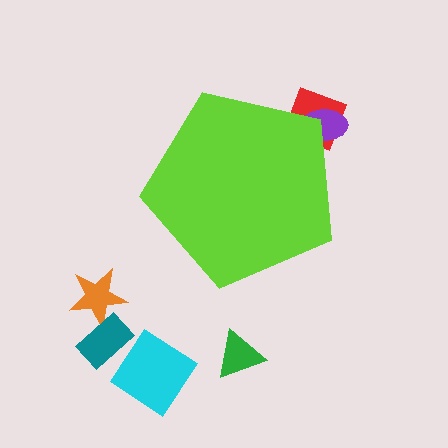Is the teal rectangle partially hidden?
No, the teal rectangle is fully visible.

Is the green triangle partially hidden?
No, the green triangle is fully visible.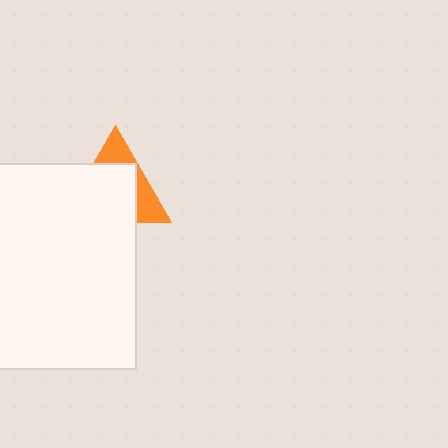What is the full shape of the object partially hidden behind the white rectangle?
The partially hidden object is an orange triangle.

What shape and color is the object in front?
The object in front is a white rectangle.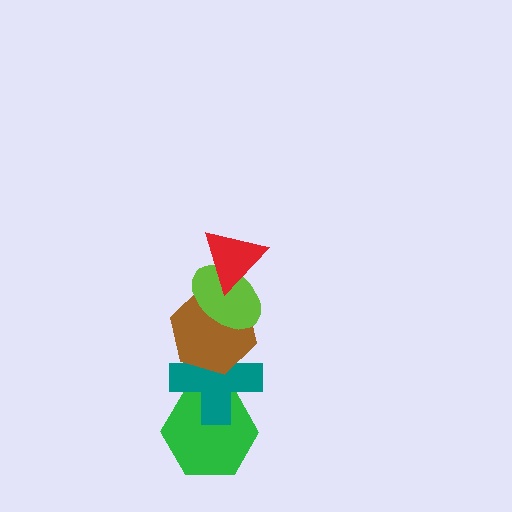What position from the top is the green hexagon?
The green hexagon is 5th from the top.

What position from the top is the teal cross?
The teal cross is 4th from the top.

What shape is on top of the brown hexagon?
The lime ellipse is on top of the brown hexagon.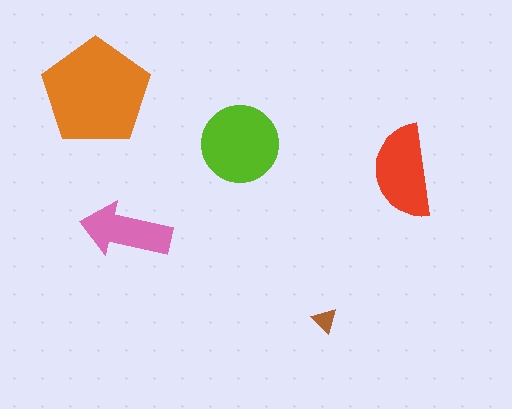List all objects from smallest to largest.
The brown triangle, the pink arrow, the red semicircle, the lime circle, the orange pentagon.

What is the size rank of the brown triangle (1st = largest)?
5th.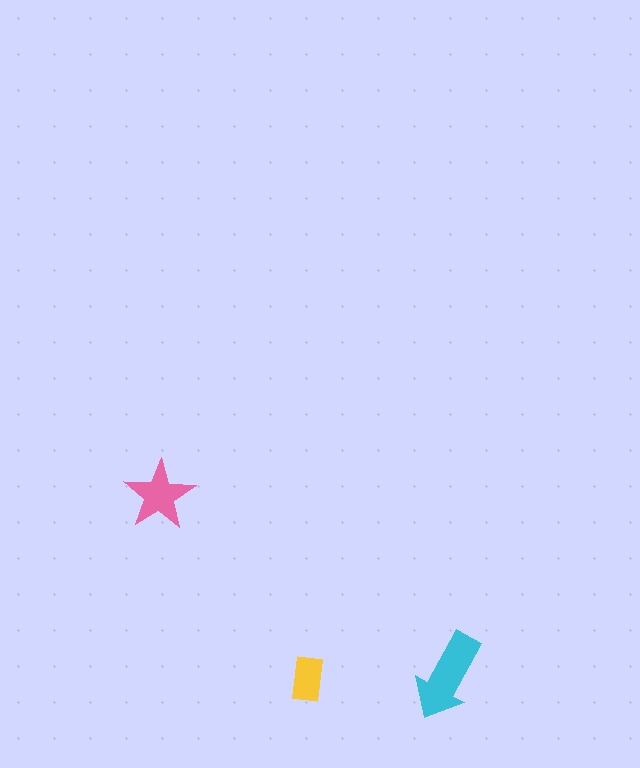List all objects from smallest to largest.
The yellow rectangle, the pink star, the cyan arrow.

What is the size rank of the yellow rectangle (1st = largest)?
3rd.